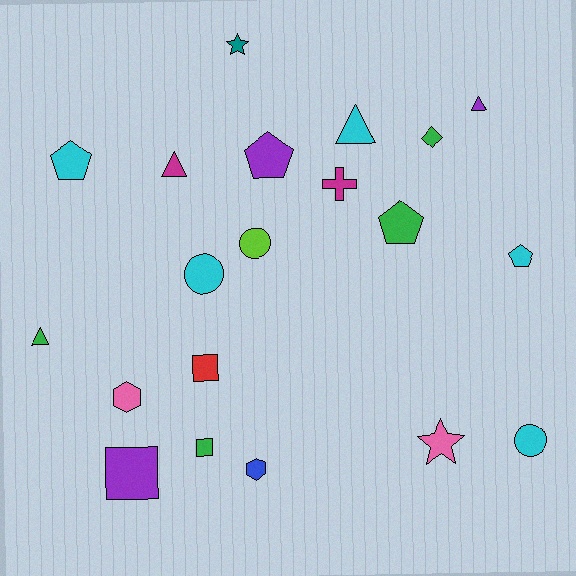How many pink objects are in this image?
There are 2 pink objects.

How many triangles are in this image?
There are 4 triangles.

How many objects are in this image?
There are 20 objects.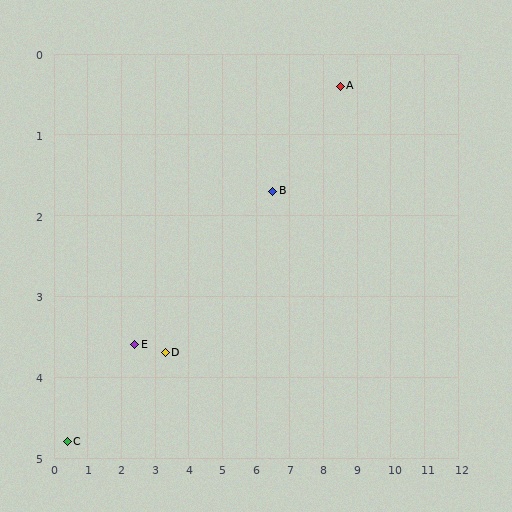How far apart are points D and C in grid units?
Points D and C are about 3.1 grid units apart.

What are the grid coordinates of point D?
Point D is at approximately (3.3, 3.7).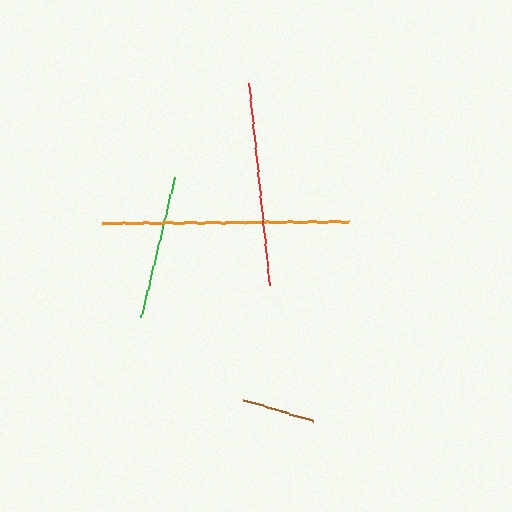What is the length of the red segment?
The red segment is approximately 203 pixels long.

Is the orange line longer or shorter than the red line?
The orange line is longer than the red line.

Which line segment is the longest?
The orange line is the longest at approximately 247 pixels.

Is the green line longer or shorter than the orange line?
The orange line is longer than the green line.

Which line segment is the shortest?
The brown line is the shortest at approximately 73 pixels.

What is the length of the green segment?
The green segment is approximately 145 pixels long.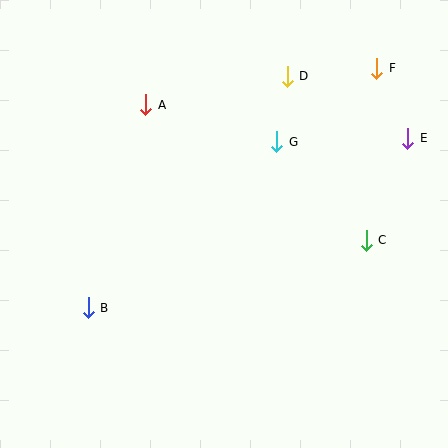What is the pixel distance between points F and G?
The distance between F and G is 124 pixels.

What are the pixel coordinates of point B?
Point B is at (88, 308).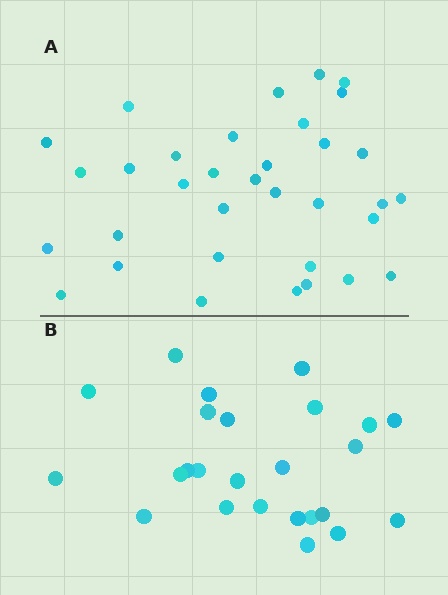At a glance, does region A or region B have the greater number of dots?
Region A (the top region) has more dots.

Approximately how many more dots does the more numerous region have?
Region A has roughly 8 or so more dots than region B.